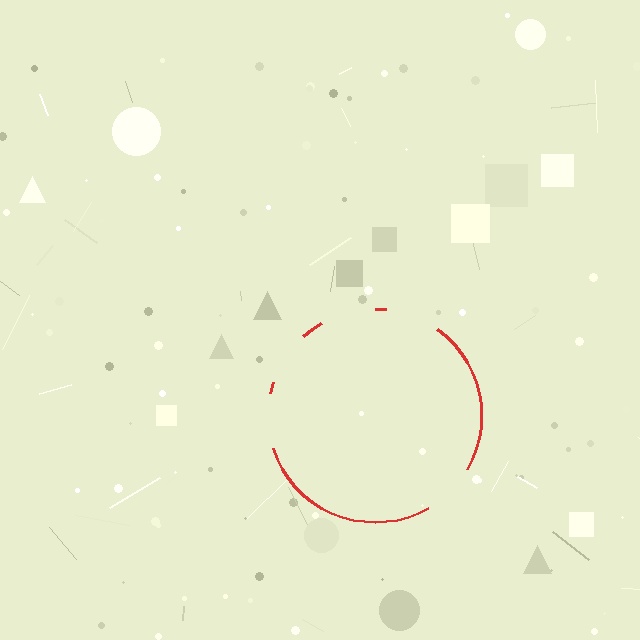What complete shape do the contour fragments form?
The contour fragments form a circle.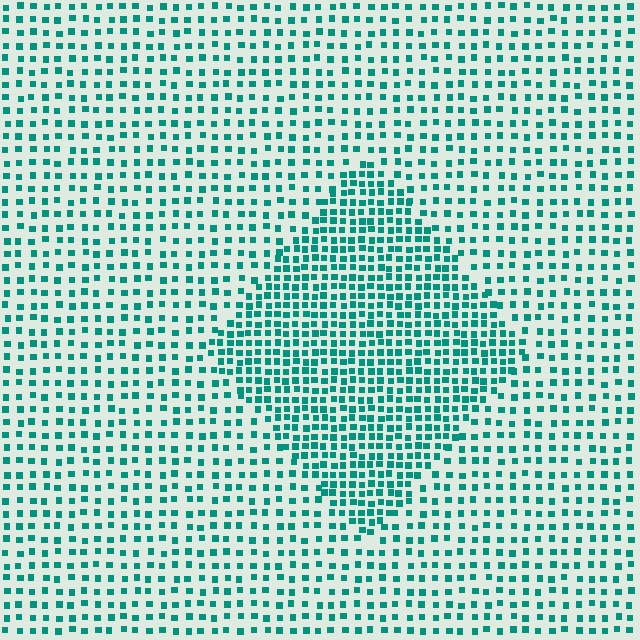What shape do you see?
I see a diamond.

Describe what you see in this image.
The image contains small teal elements arranged at two different densities. A diamond-shaped region is visible where the elements are more densely packed than the surrounding area.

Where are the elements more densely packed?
The elements are more densely packed inside the diamond boundary.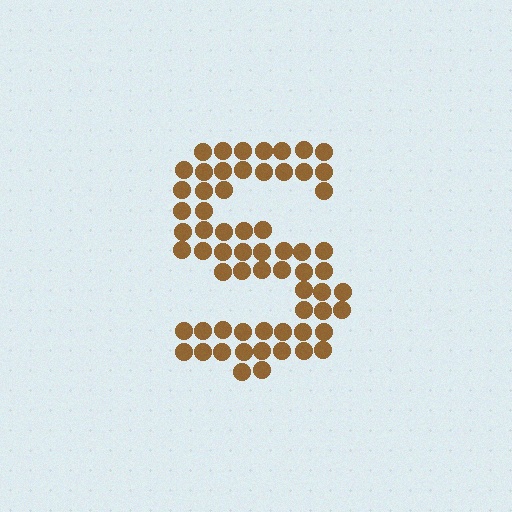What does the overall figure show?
The overall figure shows the letter S.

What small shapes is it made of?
It is made of small circles.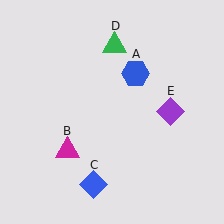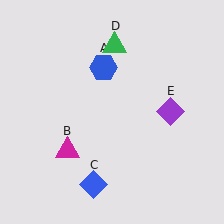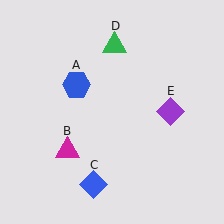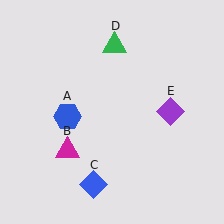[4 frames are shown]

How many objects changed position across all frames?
1 object changed position: blue hexagon (object A).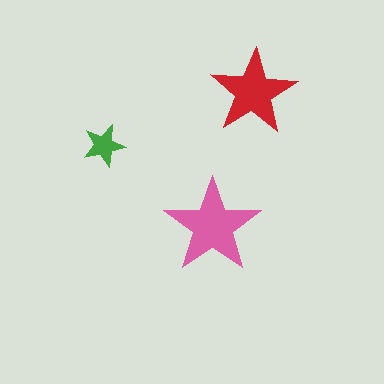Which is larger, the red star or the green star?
The red one.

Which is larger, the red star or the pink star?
The pink one.